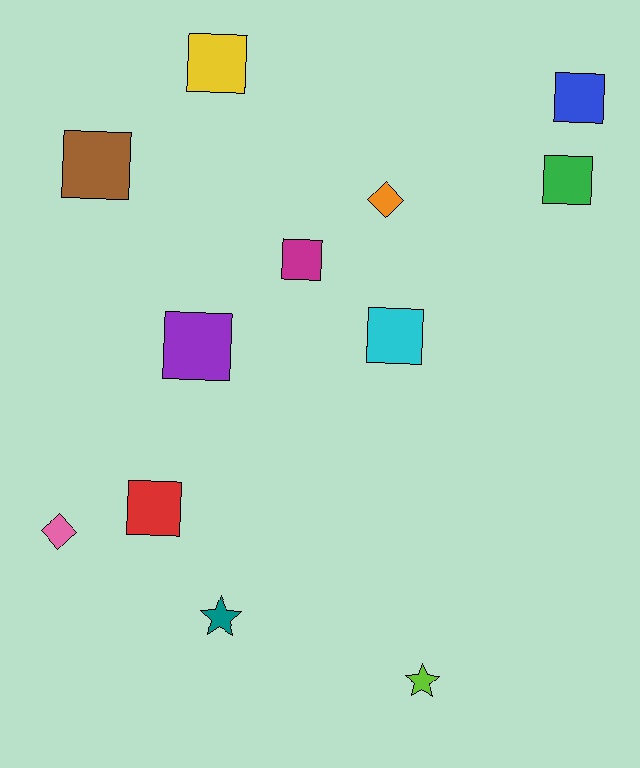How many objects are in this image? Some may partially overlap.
There are 12 objects.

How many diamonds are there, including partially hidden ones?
There are 2 diamonds.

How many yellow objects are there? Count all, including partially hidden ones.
There is 1 yellow object.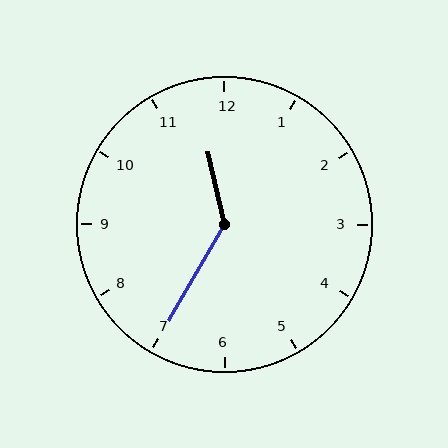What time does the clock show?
11:35.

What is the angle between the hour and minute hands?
Approximately 138 degrees.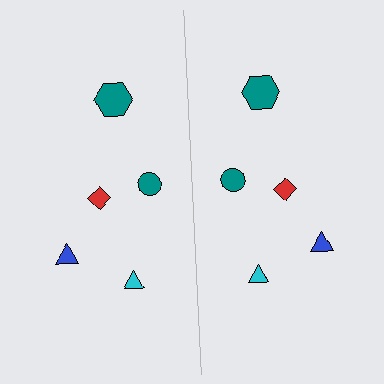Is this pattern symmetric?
Yes, this pattern has bilateral (reflection) symmetry.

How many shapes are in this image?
There are 10 shapes in this image.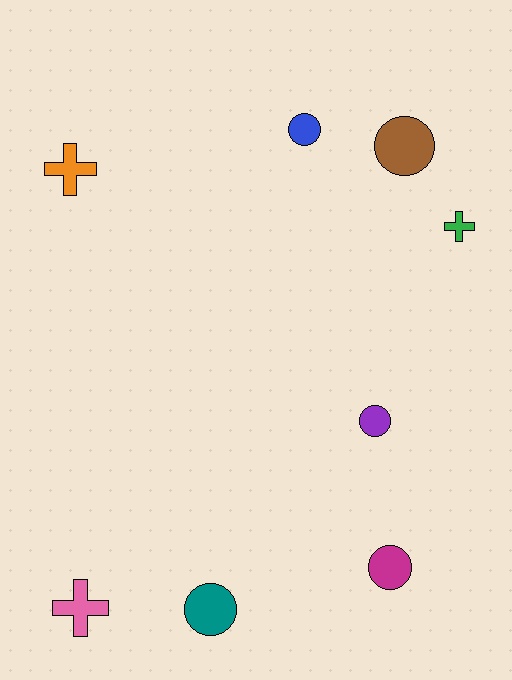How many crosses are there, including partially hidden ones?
There are 3 crosses.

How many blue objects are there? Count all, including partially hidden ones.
There is 1 blue object.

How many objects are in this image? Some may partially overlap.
There are 8 objects.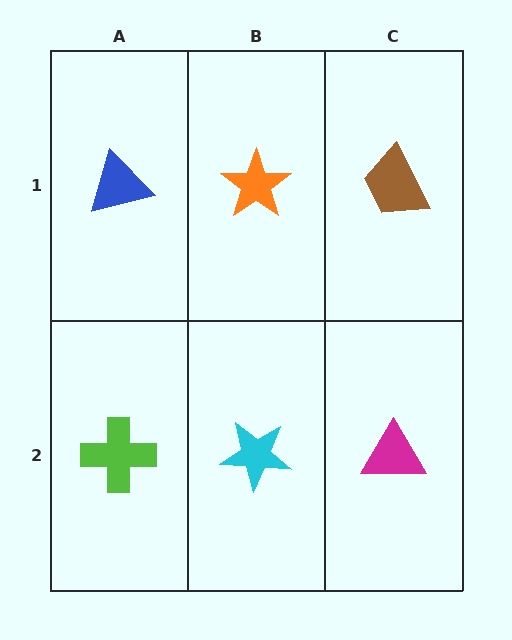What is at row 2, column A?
A lime cross.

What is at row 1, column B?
An orange star.